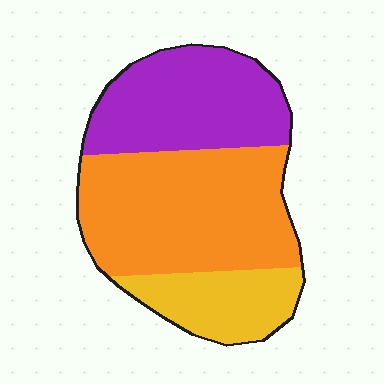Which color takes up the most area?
Orange, at roughly 50%.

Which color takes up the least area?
Yellow, at roughly 20%.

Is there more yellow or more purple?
Purple.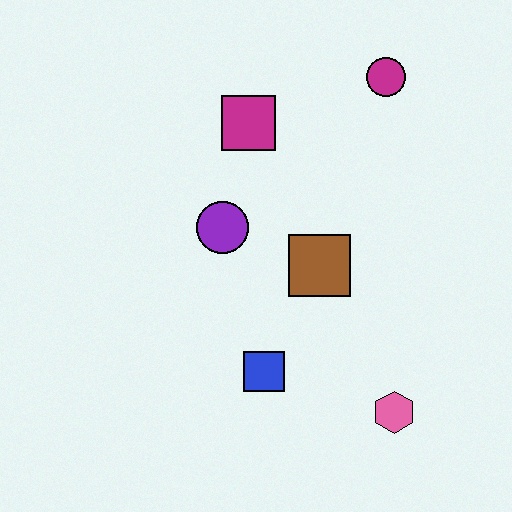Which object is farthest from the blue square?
The magenta circle is farthest from the blue square.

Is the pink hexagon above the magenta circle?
No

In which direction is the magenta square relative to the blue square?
The magenta square is above the blue square.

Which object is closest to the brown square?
The purple circle is closest to the brown square.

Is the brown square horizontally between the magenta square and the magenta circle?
Yes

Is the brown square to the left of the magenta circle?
Yes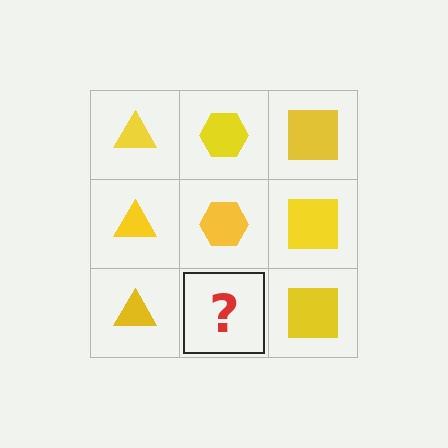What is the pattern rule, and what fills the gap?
The rule is that each column has a consistent shape. The gap should be filled with a yellow hexagon.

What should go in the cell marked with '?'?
The missing cell should contain a yellow hexagon.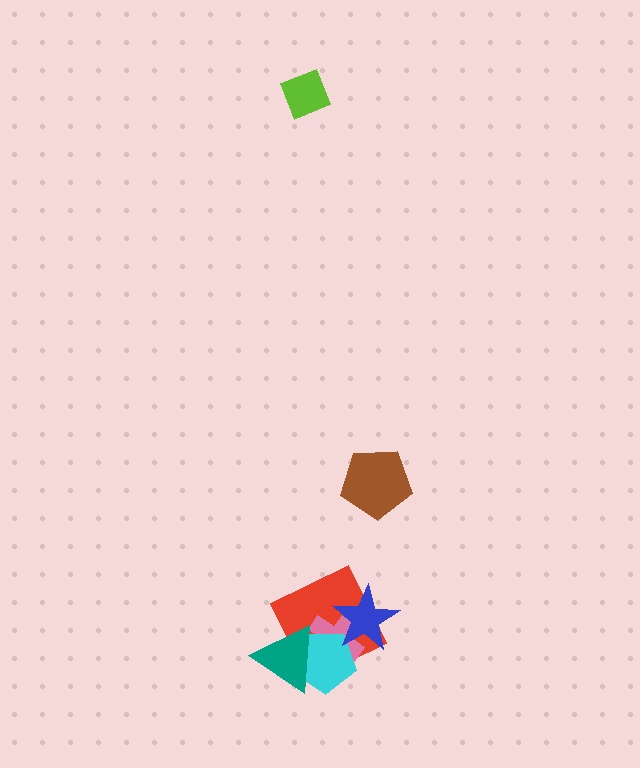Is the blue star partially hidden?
No, no other shape covers it.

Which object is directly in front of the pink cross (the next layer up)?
The cyan pentagon is directly in front of the pink cross.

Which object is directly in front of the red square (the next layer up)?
The pink cross is directly in front of the red square.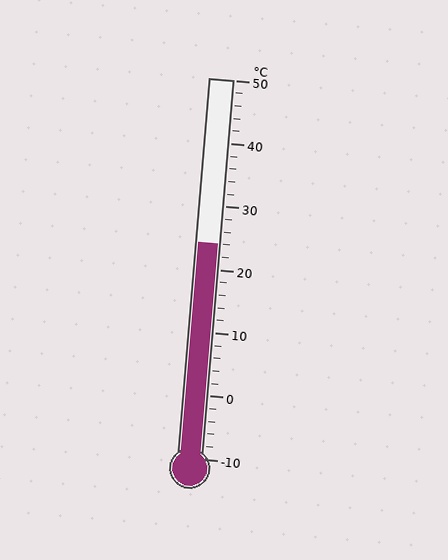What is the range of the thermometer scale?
The thermometer scale ranges from -10°C to 50°C.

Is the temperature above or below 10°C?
The temperature is above 10°C.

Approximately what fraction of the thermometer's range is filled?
The thermometer is filled to approximately 55% of its range.